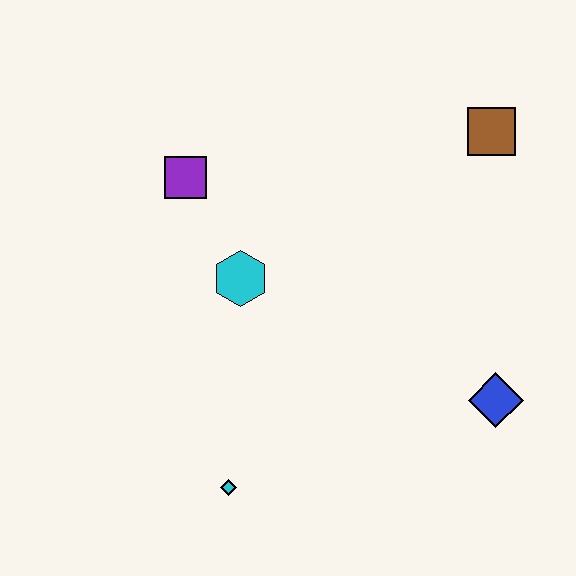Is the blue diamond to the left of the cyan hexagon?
No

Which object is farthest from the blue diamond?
The purple square is farthest from the blue diamond.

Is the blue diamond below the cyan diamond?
No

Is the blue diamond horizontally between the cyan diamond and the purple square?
No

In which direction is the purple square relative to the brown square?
The purple square is to the left of the brown square.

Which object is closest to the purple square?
The cyan hexagon is closest to the purple square.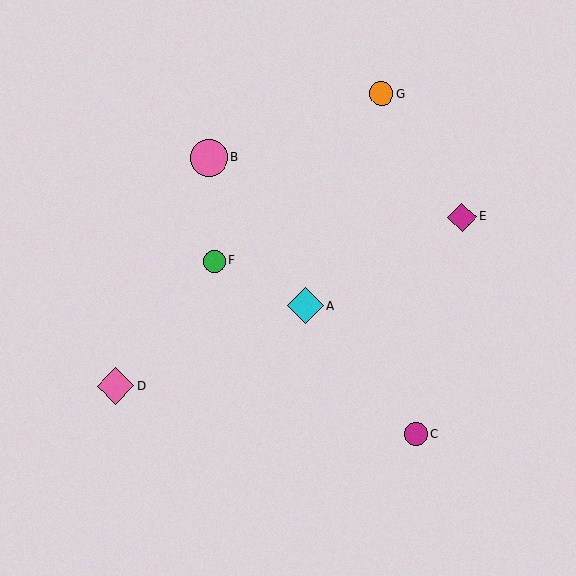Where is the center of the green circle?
The center of the green circle is at (214, 261).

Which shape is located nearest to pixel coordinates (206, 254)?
The green circle (labeled F) at (214, 261) is nearest to that location.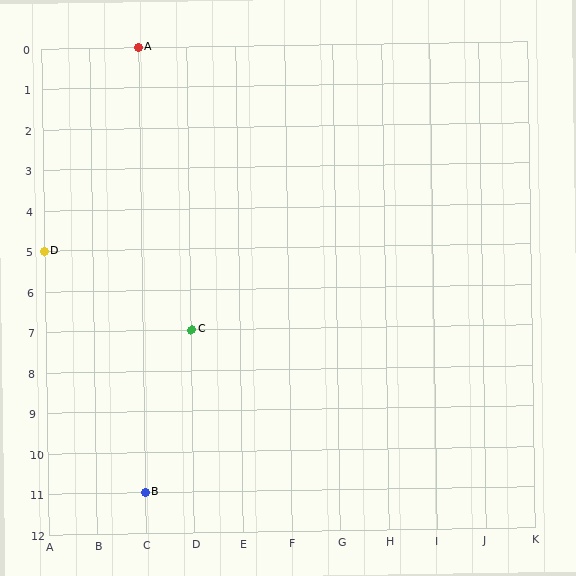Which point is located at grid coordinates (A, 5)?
Point D is at (A, 5).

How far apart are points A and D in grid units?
Points A and D are 2 columns and 5 rows apart (about 5.4 grid units diagonally).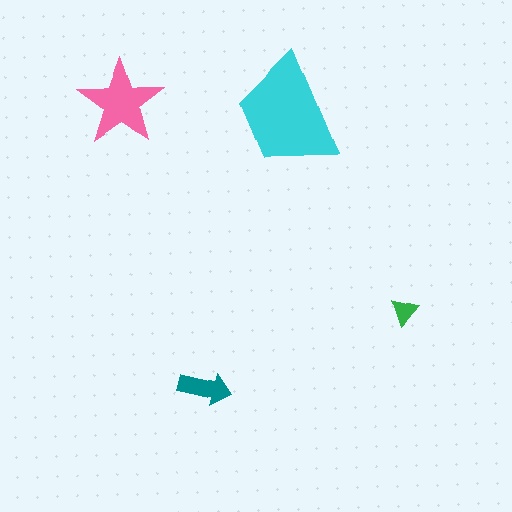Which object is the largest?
The cyan trapezoid.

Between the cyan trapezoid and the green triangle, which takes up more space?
The cyan trapezoid.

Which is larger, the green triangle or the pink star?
The pink star.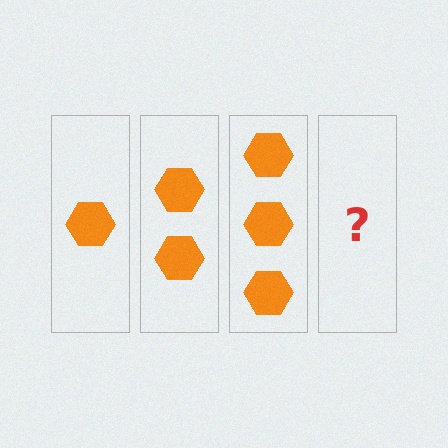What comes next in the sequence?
The next element should be 4 hexagons.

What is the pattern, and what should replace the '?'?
The pattern is that each step adds one more hexagon. The '?' should be 4 hexagons.